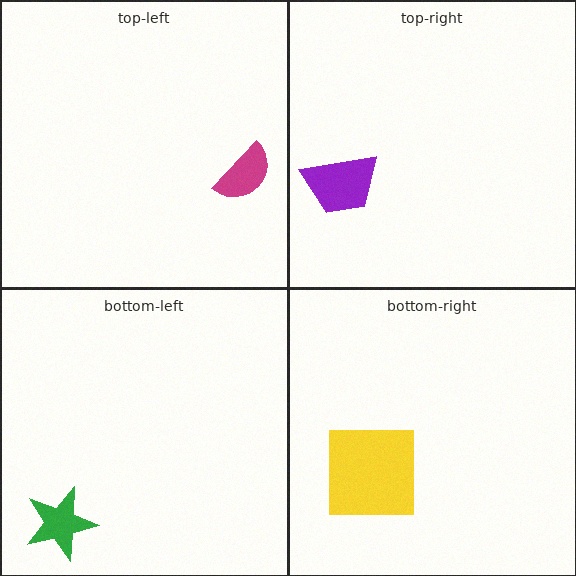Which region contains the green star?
The bottom-left region.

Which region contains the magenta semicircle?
The top-left region.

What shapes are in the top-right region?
The purple trapezoid.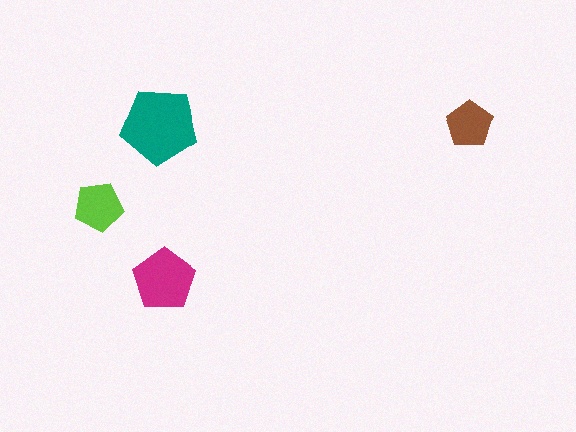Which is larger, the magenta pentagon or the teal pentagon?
The teal one.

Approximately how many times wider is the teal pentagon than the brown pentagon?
About 1.5 times wider.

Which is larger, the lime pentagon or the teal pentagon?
The teal one.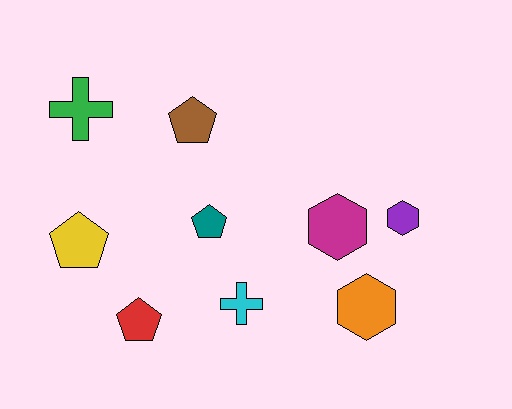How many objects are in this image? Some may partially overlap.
There are 9 objects.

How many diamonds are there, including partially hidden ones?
There are no diamonds.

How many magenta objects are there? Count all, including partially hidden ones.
There is 1 magenta object.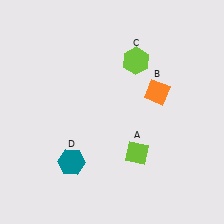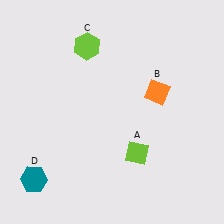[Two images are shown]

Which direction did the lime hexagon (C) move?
The lime hexagon (C) moved left.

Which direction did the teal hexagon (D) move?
The teal hexagon (D) moved left.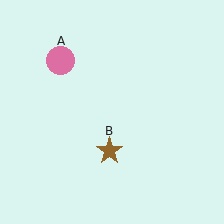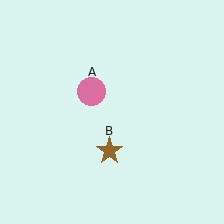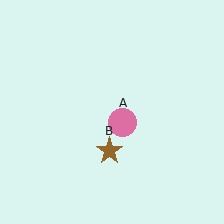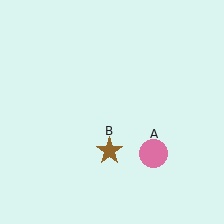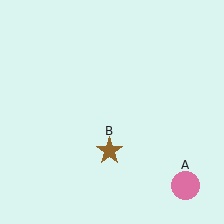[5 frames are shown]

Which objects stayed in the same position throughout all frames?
Brown star (object B) remained stationary.